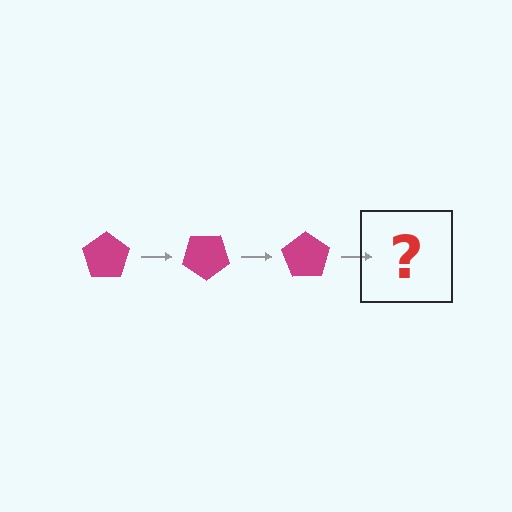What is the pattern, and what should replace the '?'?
The pattern is that the pentagon rotates 35 degrees each step. The '?' should be a magenta pentagon rotated 105 degrees.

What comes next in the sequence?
The next element should be a magenta pentagon rotated 105 degrees.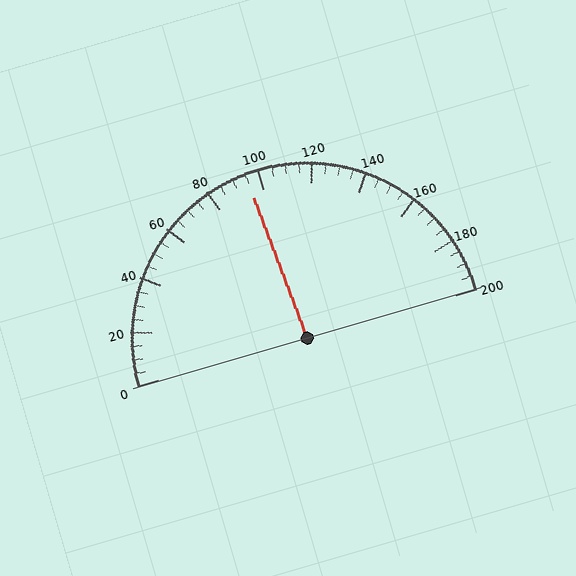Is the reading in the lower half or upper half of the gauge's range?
The reading is in the lower half of the range (0 to 200).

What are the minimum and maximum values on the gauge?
The gauge ranges from 0 to 200.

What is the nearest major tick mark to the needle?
The nearest major tick mark is 100.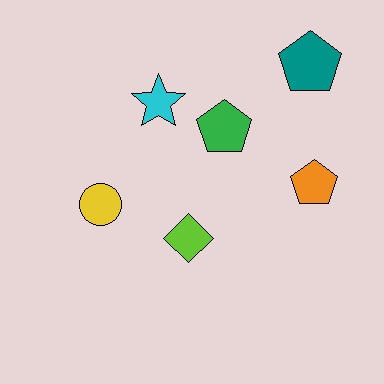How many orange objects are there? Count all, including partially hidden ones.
There is 1 orange object.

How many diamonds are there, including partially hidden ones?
There is 1 diamond.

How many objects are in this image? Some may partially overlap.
There are 6 objects.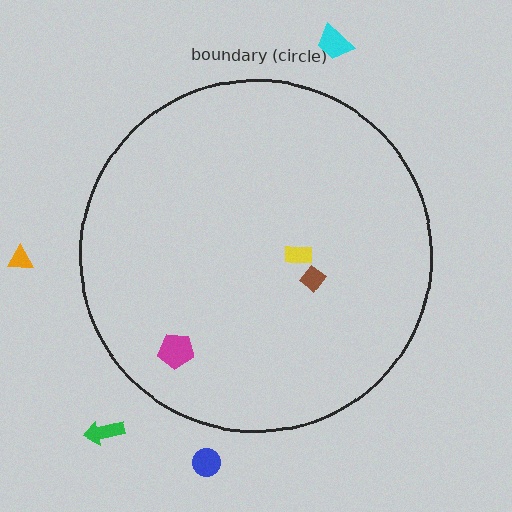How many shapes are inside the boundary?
3 inside, 4 outside.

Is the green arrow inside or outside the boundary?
Outside.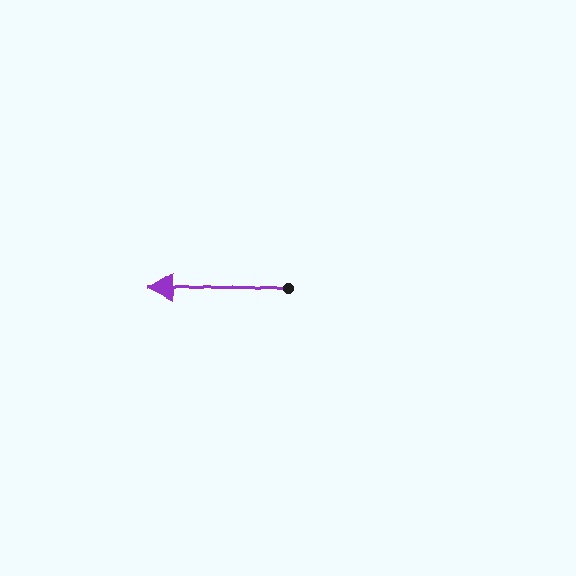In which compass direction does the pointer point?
West.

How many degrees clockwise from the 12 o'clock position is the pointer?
Approximately 268 degrees.